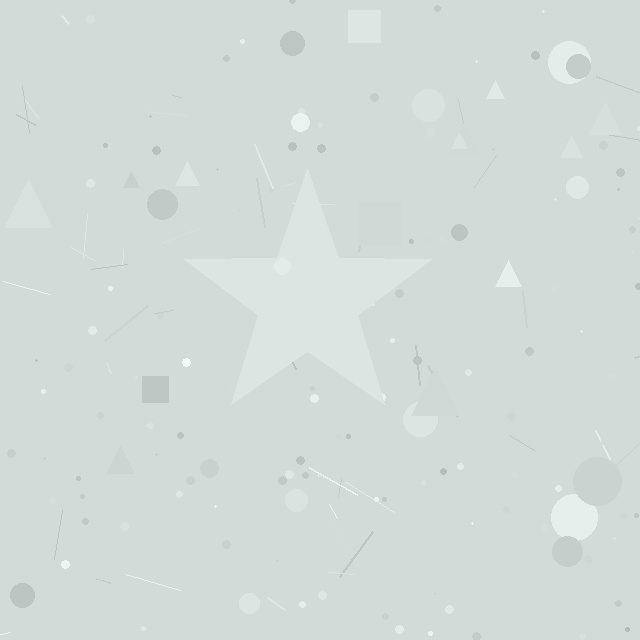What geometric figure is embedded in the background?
A star is embedded in the background.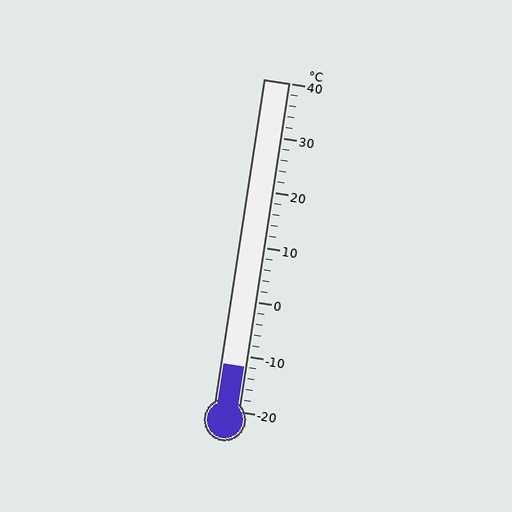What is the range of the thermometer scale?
The thermometer scale ranges from -20°C to 40°C.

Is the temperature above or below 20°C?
The temperature is below 20°C.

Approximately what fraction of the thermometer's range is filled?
The thermometer is filled to approximately 15% of its range.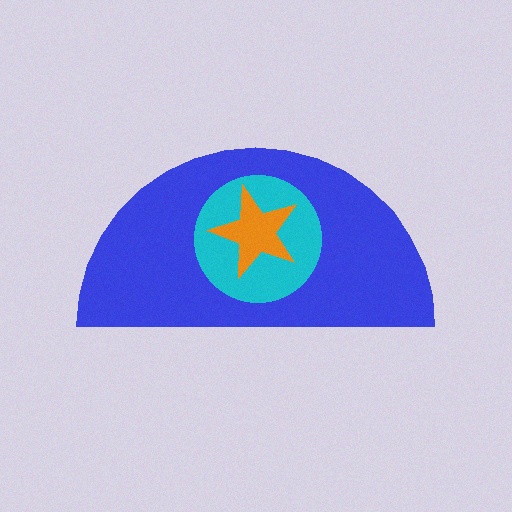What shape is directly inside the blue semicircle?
The cyan circle.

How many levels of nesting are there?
3.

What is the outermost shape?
The blue semicircle.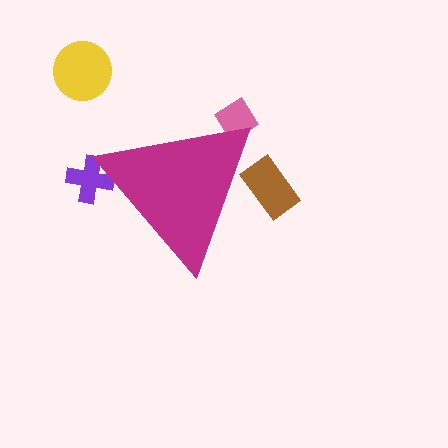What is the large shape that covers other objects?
A magenta triangle.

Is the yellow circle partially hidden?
No, the yellow circle is fully visible.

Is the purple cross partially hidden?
Yes, the purple cross is partially hidden behind the magenta triangle.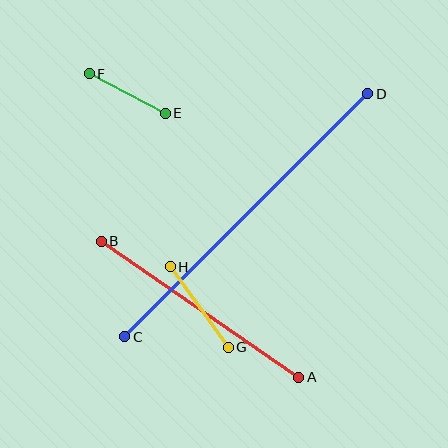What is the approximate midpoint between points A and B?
The midpoint is at approximately (200, 309) pixels.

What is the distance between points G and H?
The distance is approximately 99 pixels.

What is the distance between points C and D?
The distance is approximately 343 pixels.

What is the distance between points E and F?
The distance is approximately 86 pixels.